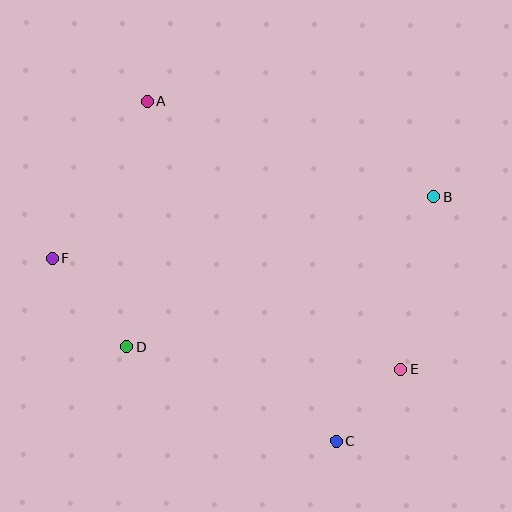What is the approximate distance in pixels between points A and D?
The distance between A and D is approximately 246 pixels.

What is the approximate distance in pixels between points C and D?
The distance between C and D is approximately 229 pixels.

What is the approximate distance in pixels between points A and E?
The distance between A and E is approximately 369 pixels.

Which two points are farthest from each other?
Points A and C are farthest from each other.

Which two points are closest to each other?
Points C and E are closest to each other.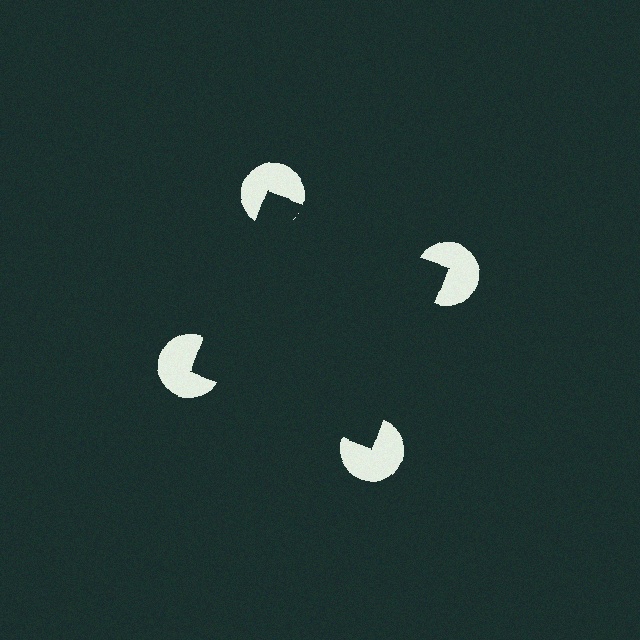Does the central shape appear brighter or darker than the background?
It typically appears slightly darker than the background, even though no actual brightness change is drawn.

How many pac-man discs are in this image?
There are 4 — one at each vertex of the illusory square.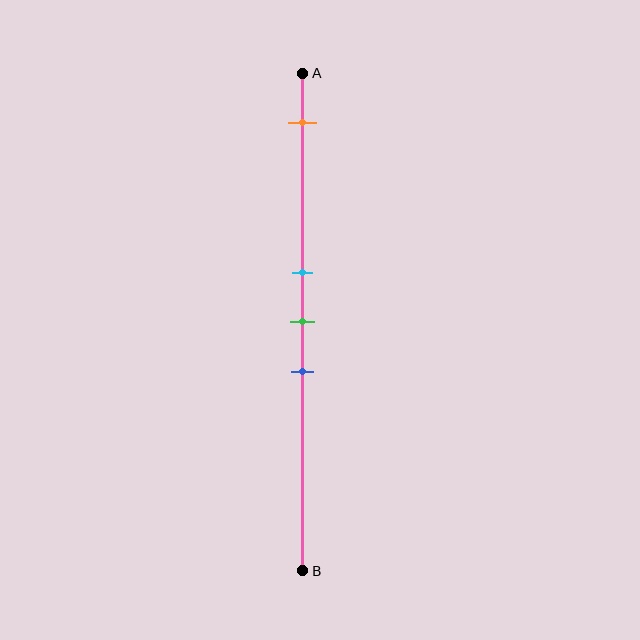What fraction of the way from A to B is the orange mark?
The orange mark is approximately 10% (0.1) of the way from A to B.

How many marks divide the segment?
There are 4 marks dividing the segment.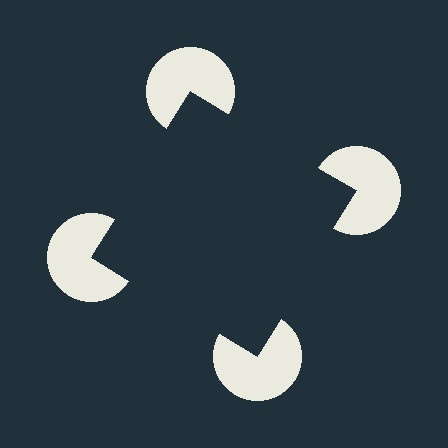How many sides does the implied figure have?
4 sides.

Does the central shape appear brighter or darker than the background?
It typically appears slightly darker than the background, even though no actual brightness change is drawn.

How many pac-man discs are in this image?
There are 4 — one at each vertex of the illusory square.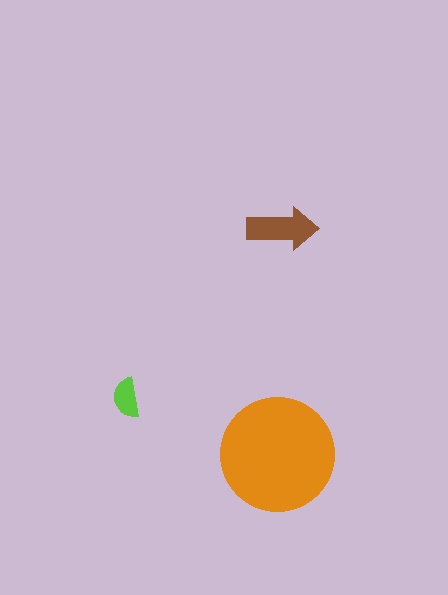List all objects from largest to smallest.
The orange circle, the brown arrow, the lime semicircle.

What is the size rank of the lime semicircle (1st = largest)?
3rd.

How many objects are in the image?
There are 3 objects in the image.